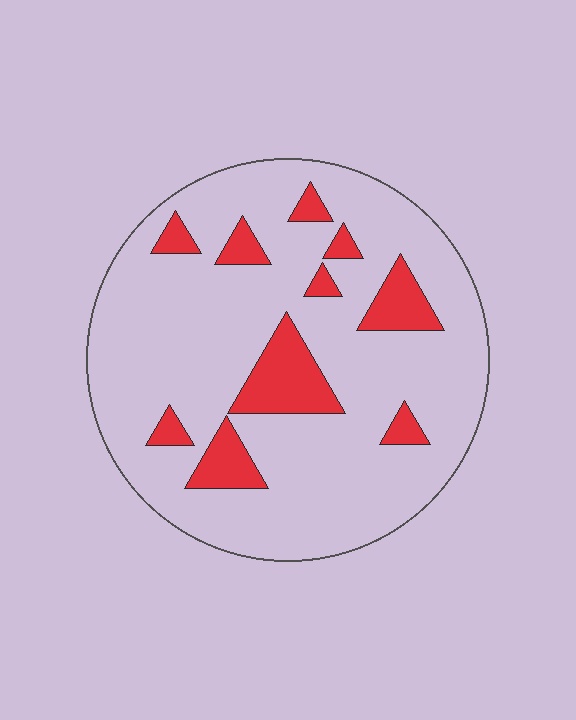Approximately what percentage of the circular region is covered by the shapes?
Approximately 15%.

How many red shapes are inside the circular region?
10.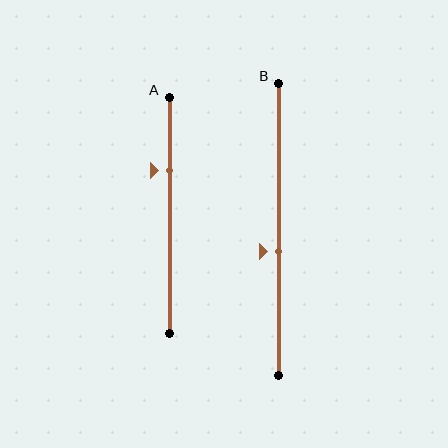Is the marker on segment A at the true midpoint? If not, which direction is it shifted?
No, the marker on segment A is shifted upward by about 19% of the segment length.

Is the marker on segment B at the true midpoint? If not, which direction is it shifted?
No, the marker on segment B is shifted downward by about 7% of the segment length.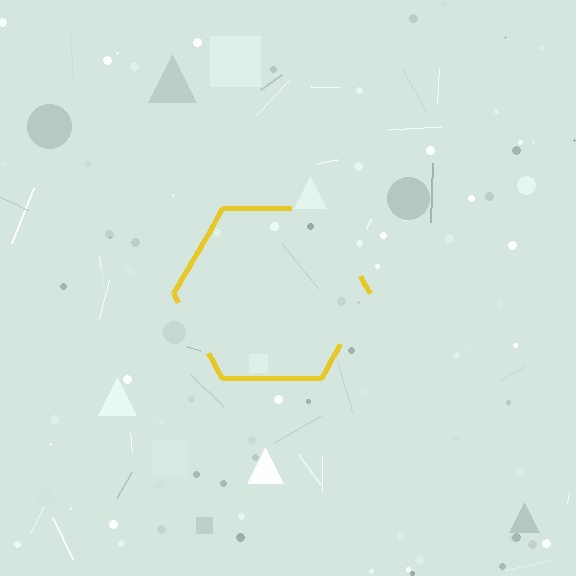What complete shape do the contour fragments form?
The contour fragments form a hexagon.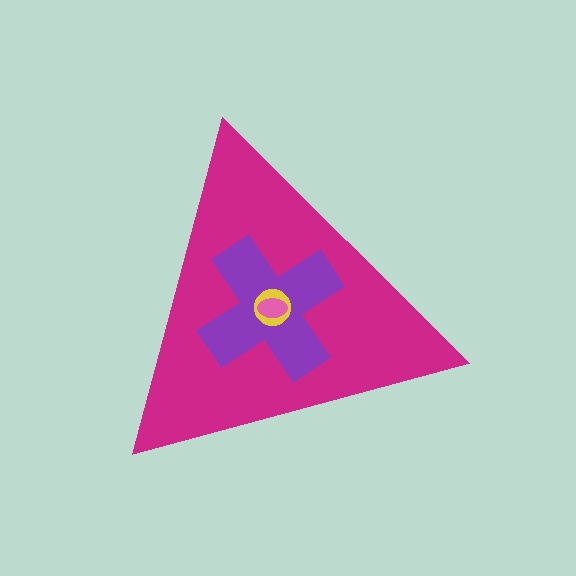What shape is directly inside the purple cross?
The yellow circle.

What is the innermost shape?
The pink ellipse.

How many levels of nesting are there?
4.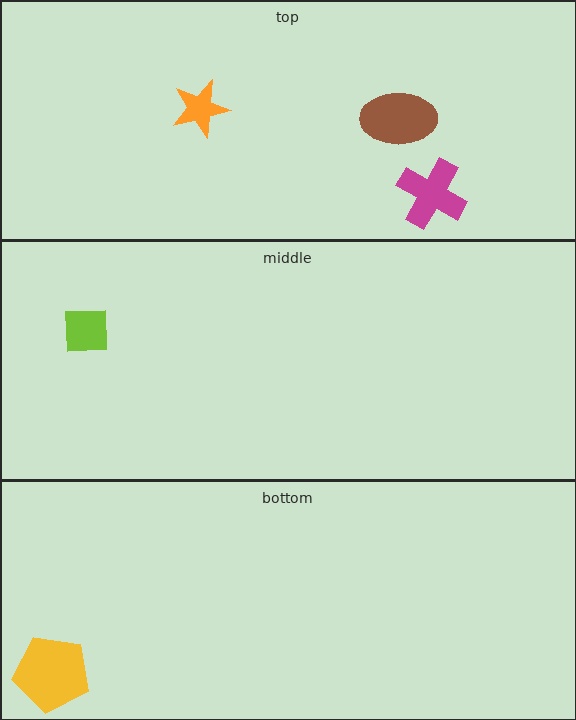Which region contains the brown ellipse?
The top region.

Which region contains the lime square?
The middle region.